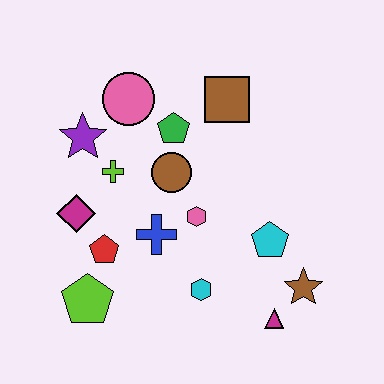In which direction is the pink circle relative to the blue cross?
The pink circle is above the blue cross.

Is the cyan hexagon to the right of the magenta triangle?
No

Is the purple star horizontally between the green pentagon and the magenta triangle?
No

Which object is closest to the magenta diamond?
The red pentagon is closest to the magenta diamond.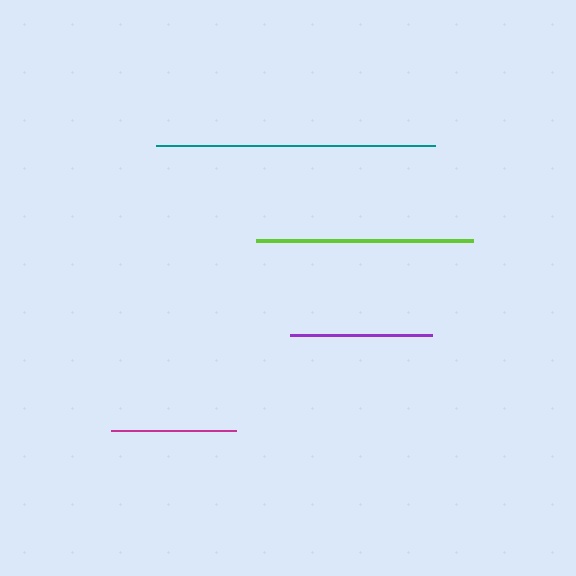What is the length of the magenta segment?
The magenta segment is approximately 124 pixels long.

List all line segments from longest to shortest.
From longest to shortest: teal, lime, purple, magenta.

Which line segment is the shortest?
The magenta line is the shortest at approximately 124 pixels.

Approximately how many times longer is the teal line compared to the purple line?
The teal line is approximately 2.0 times the length of the purple line.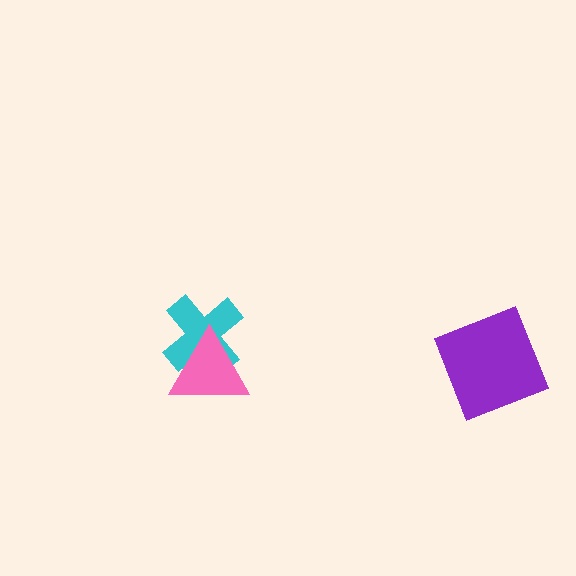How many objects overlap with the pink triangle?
1 object overlaps with the pink triangle.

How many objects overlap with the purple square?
0 objects overlap with the purple square.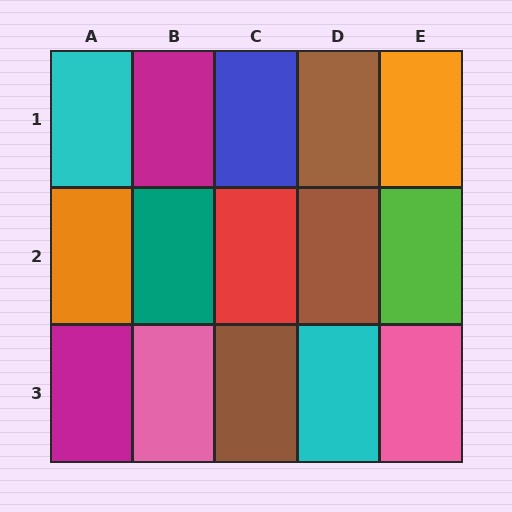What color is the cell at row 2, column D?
Brown.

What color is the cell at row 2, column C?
Red.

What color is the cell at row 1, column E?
Orange.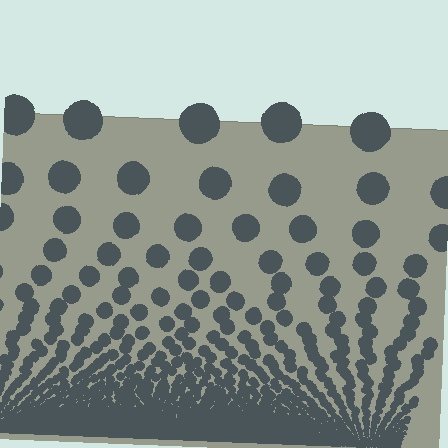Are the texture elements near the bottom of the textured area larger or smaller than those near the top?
Smaller. The gradient is inverted — elements near the bottom are smaller and denser.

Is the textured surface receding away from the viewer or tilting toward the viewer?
The surface appears to tilt toward the viewer. Texture elements get larger and sparser toward the top.